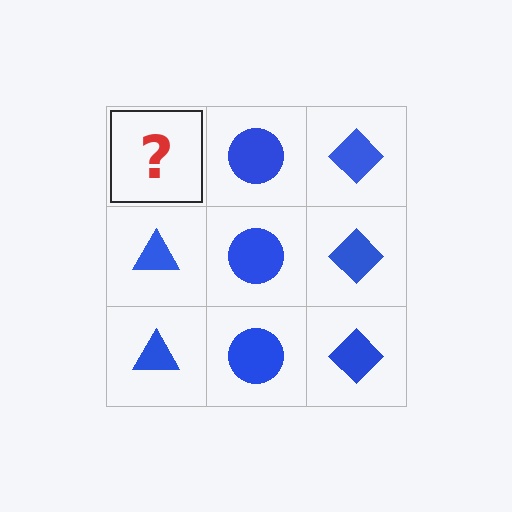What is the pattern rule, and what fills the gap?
The rule is that each column has a consistent shape. The gap should be filled with a blue triangle.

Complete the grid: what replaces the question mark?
The question mark should be replaced with a blue triangle.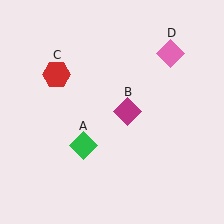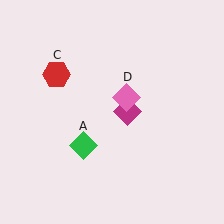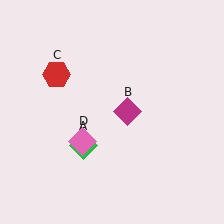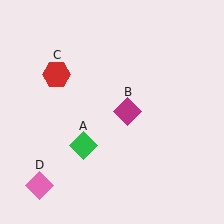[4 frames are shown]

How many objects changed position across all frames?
1 object changed position: pink diamond (object D).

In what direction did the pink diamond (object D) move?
The pink diamond (object D) moved down and to the left.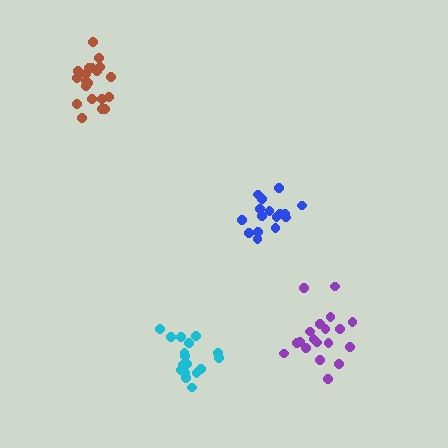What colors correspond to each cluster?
The clusters are colored: purple, brown, blue, cyan.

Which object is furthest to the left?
The brown cluster is leftmost.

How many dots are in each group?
Group 1: 19 dots, Group 2: 21 dots, Group 3: 16 dots, Group 4: 17 dots (73 total).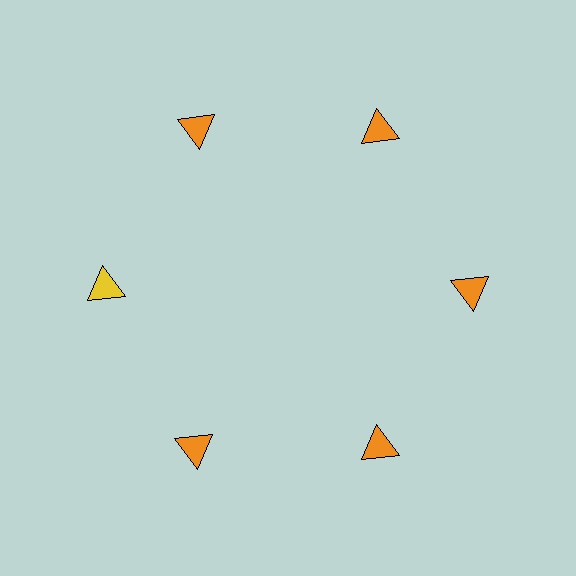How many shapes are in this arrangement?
There are 6 shapes arranged in a ring pattern.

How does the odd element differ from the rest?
It has a different color: yellow instead of orange.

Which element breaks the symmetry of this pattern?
The yellow triangle at roughly the 9 o'clock position breaks the symmetry. All other shapes are orange triangles.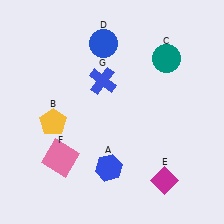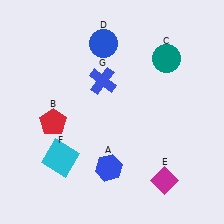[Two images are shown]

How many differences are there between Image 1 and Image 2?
There are 2 differences between the two images.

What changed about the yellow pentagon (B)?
In Image 1, B is yellow. In Image 2, it changed to red.